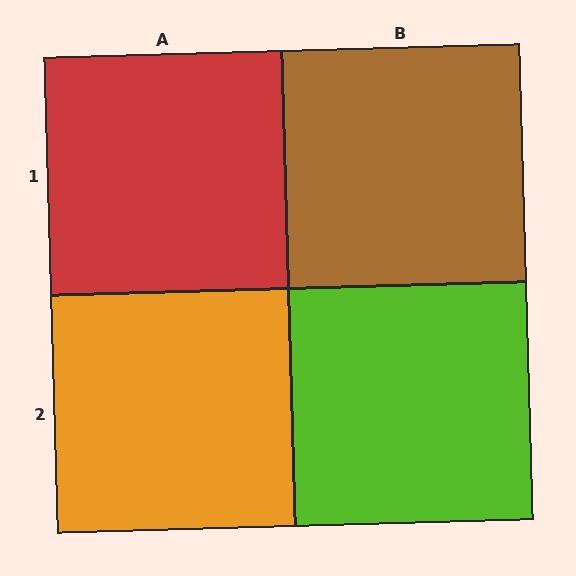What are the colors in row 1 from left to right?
Red, brown.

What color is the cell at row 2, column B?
Lime.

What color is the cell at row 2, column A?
Orange.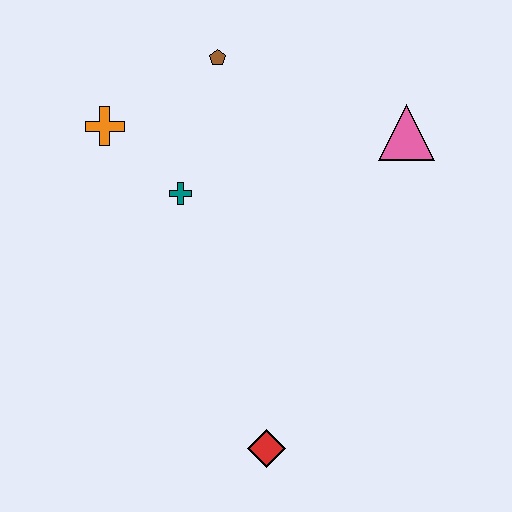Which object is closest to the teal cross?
The orange cross is closest to the teal cross.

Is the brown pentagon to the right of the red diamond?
No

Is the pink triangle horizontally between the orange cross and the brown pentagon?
No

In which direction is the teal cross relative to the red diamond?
The teal cross is above the red diamond.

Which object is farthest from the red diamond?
The brown pentagon is farthest from the red diamond.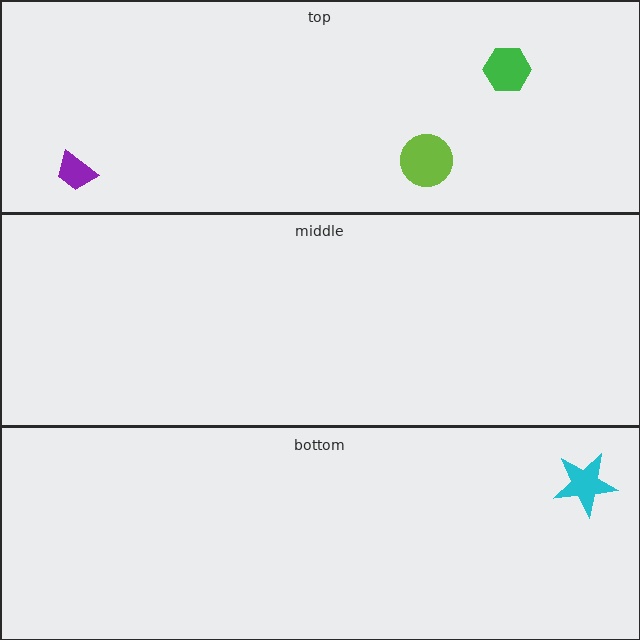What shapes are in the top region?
The lime circle, the purple trapezoid, the green hexagon.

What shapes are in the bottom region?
The cyan star.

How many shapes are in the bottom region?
1.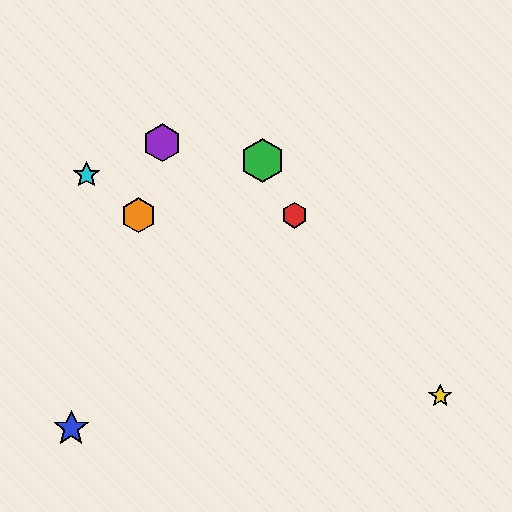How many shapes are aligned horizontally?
2 shapes (the red hexagon, the orange hexagon) are aligned horizontally.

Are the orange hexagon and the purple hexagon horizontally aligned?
No, the orange hexagon is at y≈215 and the purple hexagon is at y≈143.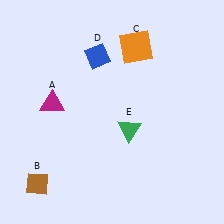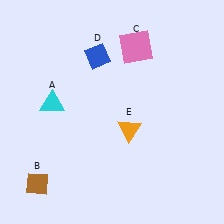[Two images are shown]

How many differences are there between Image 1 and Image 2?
There are 3 differences between the two images.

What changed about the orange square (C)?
In Image 1, C is orange. In Image 2, it changed to pink.